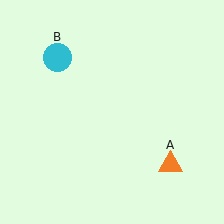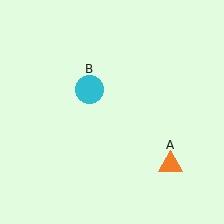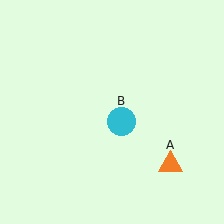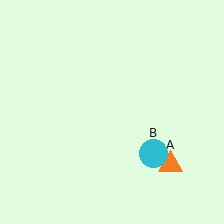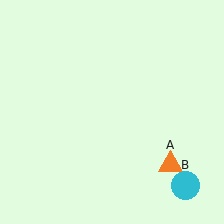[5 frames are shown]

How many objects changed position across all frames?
1 object changed position: cyan circle (object B).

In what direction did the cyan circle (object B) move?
The cyan circle (object B) moved down and to the right.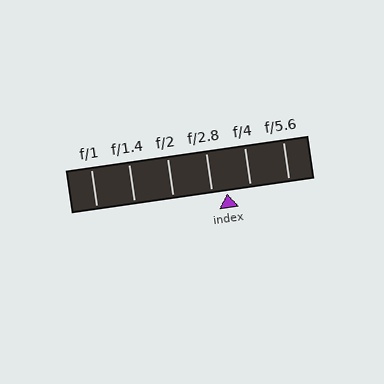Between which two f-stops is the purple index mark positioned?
The index mark is between f/2.8 and f/4.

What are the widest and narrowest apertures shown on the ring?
The widest aperture shown is f/1 and the narrowest is f/5.6.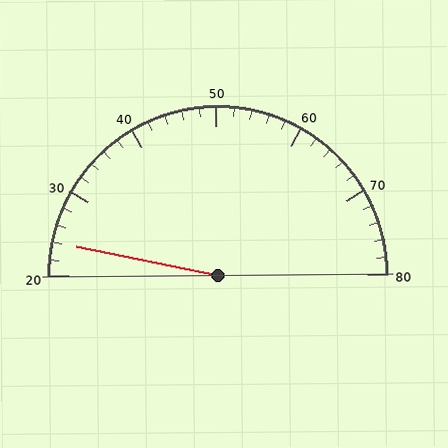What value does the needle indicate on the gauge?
The needle indicates approximately 24.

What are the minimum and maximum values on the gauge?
The gauge ranges from 20 to 80.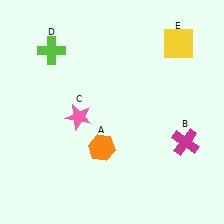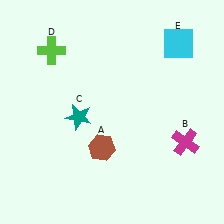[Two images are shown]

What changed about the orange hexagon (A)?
In Image 1, A is orange. In Image 2, it changed to brown.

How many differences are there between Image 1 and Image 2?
There are 3 differences between the two images.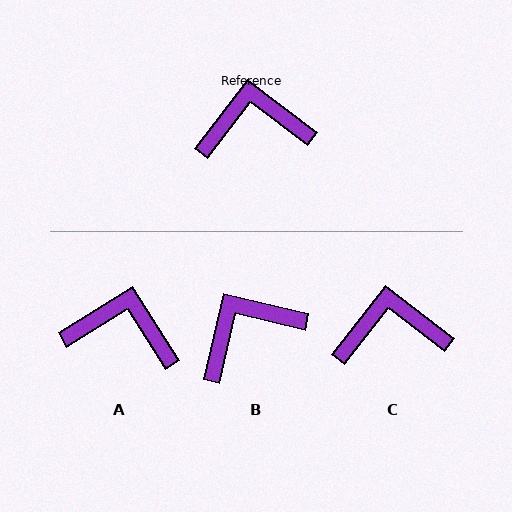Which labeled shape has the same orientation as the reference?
C.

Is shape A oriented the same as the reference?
No, it is off by about 20 degrees.